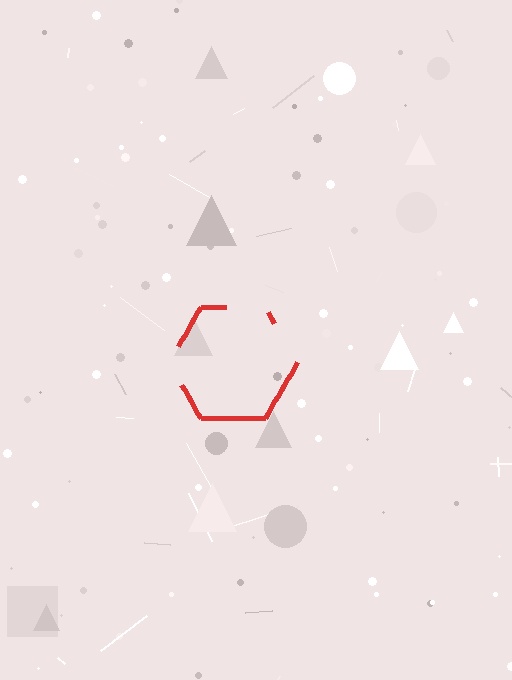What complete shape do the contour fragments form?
The contour fragments form a hexagon.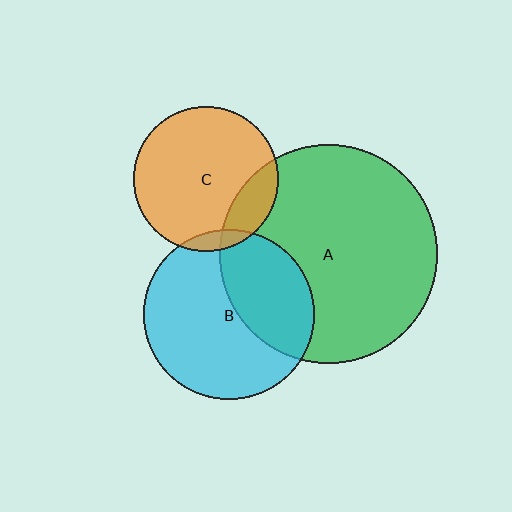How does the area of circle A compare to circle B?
Approximately 1.6 times.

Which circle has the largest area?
Circle A (green).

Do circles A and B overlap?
Yes.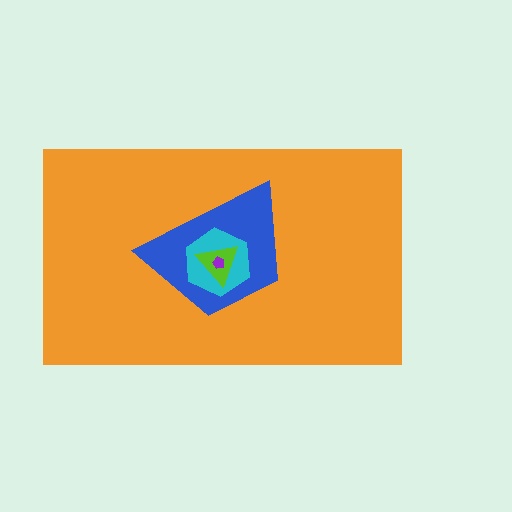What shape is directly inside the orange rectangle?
The blue trapezoid.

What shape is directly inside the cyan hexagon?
The lime triangle.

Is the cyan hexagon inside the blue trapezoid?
Yes.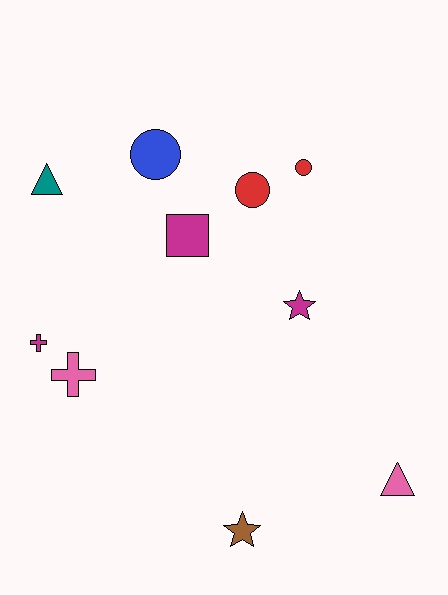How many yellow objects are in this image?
There are no yellow objects.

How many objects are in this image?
There are 10 objects.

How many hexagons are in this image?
There are no hexagons.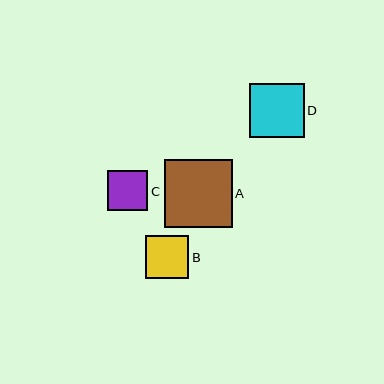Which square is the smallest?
Square C is the smallest with a size of approximately 41 pixels.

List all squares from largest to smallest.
From largest to smallest: A, D, B, C.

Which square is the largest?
Square A is the largest with a size of approximately 68 pixels.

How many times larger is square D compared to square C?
Square D is approximately 1.3 times the size of square C.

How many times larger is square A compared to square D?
Square A is approximately 1.3 times the size of square D.